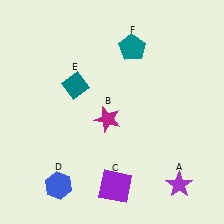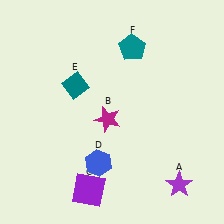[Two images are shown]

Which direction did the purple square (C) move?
The purple square (C) moved left.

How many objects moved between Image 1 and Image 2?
2 objects moved between the two images.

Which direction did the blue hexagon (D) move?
The blue hexagon (D) moved right.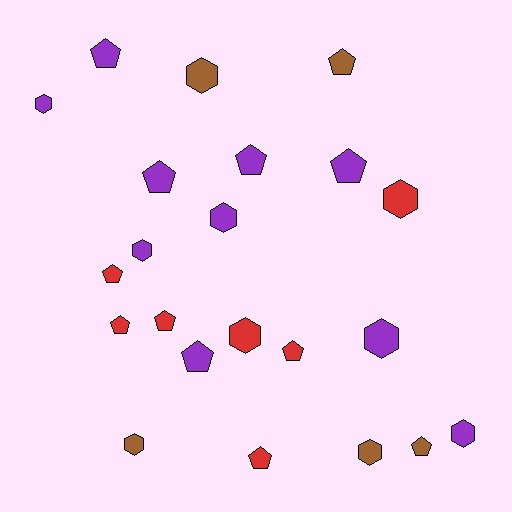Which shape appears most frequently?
Pentagon, with 12 objects.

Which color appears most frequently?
Purple, with 10 objects.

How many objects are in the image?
There are 22 objects.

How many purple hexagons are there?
There are 5 purple hexagons.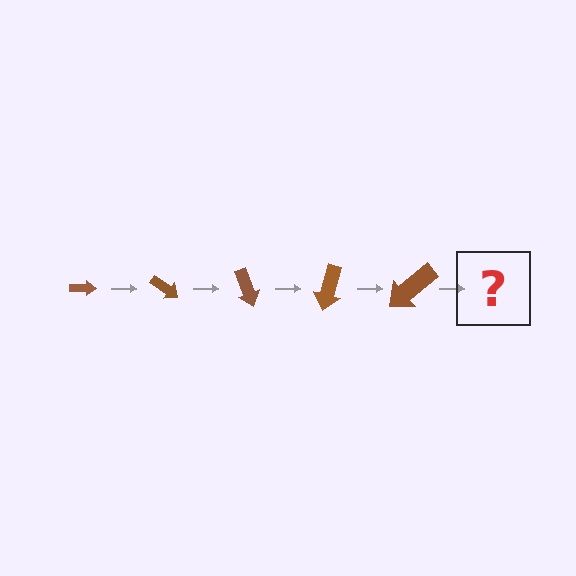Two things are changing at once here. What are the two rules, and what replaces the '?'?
The two rules are that the arrow grows larger each step and it rotates 35 degrees each step. The '?' should be an arrow, larger than the previous one and rotated 175 degrees from the start.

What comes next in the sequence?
The next element should be an arrow, larger than the previous one and rotated 175 degrees from the start.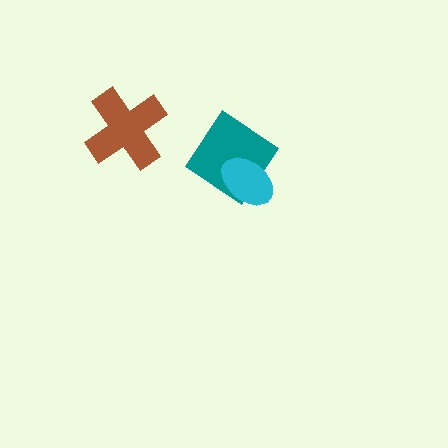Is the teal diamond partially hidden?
Yes, it is partially covered by another shape.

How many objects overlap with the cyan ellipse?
1 object overlaps with the cyan ellipse.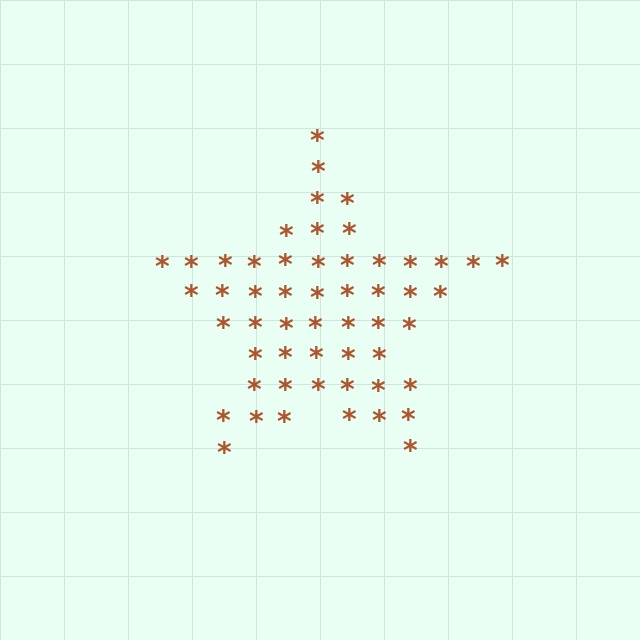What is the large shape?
The large shape is a star.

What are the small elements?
The small elements are asterisks.